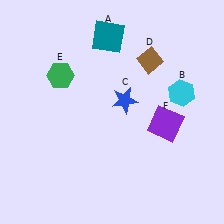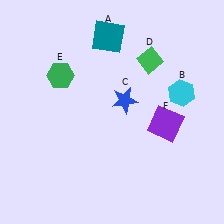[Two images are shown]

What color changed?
The diamond (D) changed from brown in Image 1 to green in Image 2.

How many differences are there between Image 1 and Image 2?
There is 1 difference between the two images.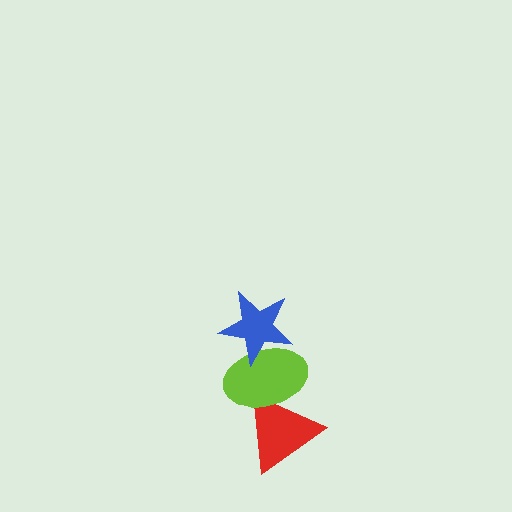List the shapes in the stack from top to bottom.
From top to bottom: the blue star, the lime ellipse, the red triangle.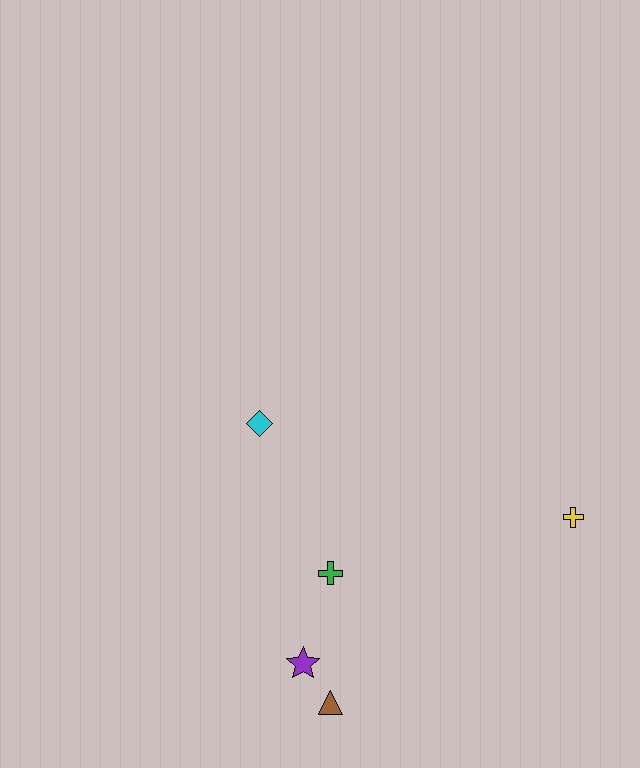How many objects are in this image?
There are 5 objects.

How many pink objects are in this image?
There are no pink objects.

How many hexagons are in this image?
There are no hexagons.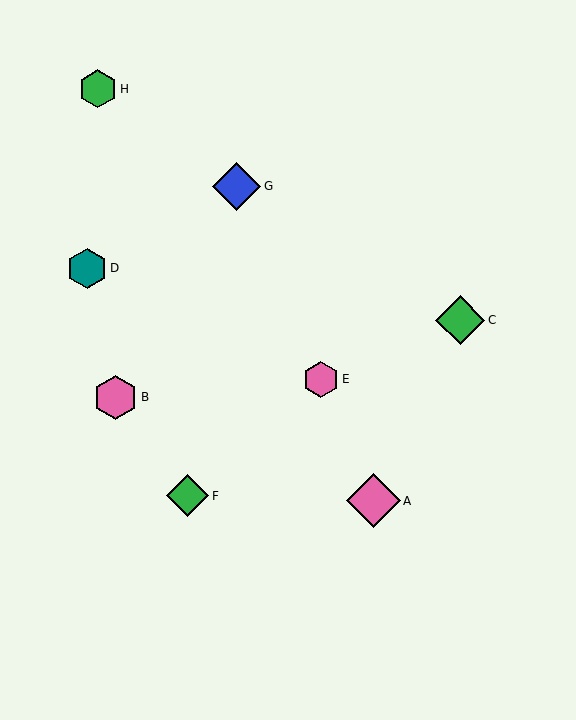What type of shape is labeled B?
Shape B is a pink hexagon.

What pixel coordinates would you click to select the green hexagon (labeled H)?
Click at (98, 89) to select the green hexagon H.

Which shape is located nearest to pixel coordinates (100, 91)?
The green hexagon (labeled H) at (98, 89) is nearest to that location.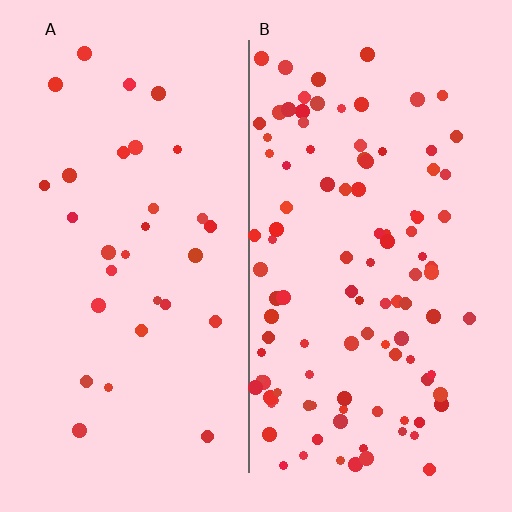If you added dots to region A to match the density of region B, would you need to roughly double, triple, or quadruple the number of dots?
Approximately triple.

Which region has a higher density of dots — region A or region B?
B (the right).